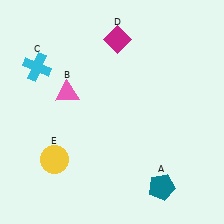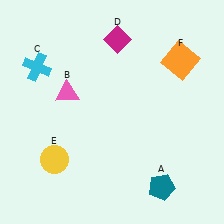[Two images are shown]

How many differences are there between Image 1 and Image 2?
There is 1 difference between the two images.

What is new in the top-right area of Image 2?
An orange square (F) was added in the top-right area of Image 2.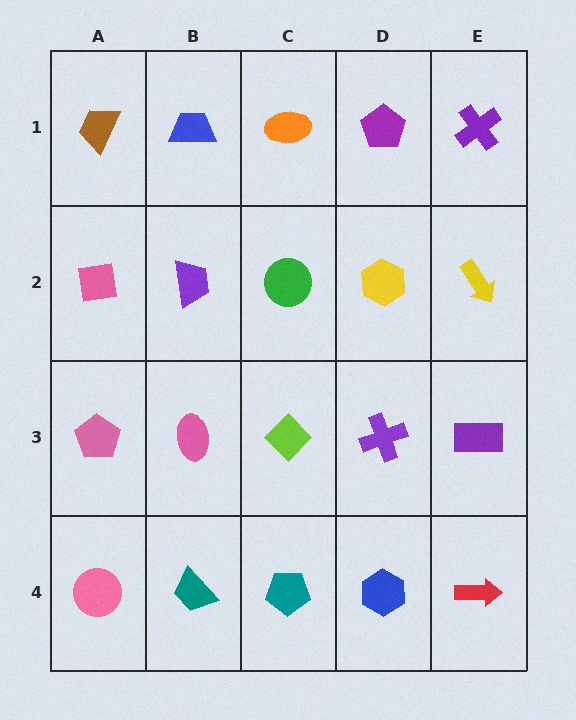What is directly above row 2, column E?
A purple cross.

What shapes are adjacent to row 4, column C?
A lime diamond (row 3, column C), a teal trapezoid (row 4, column B), a blue hexagon (row 4, column D).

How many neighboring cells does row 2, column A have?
3.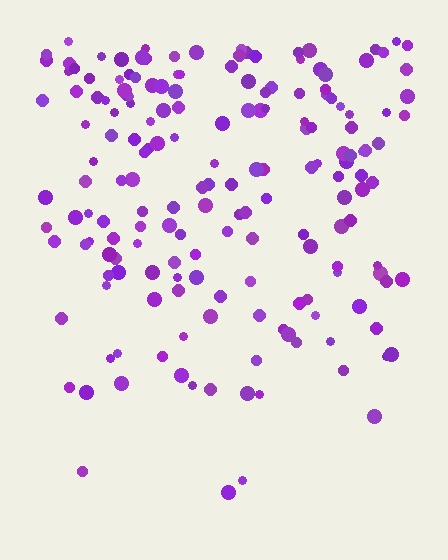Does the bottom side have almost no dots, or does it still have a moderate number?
Still a moderate number, just noticeably fewer than the top.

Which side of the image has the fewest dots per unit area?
The bottom.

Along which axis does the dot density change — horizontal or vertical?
Vertical.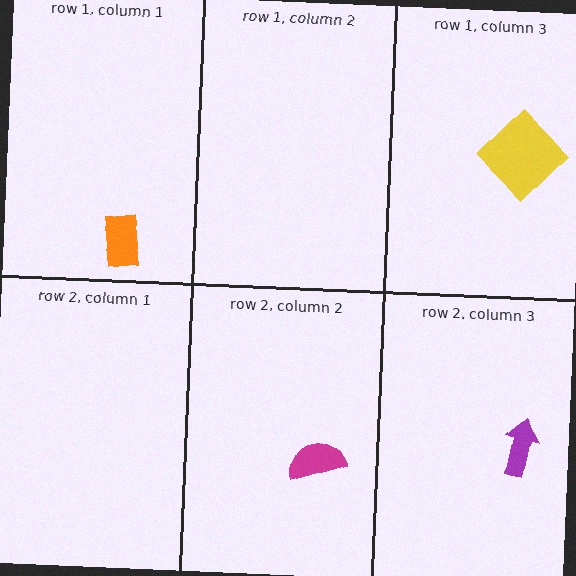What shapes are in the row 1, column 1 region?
The orange rectangle.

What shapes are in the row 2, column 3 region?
The purple arrow.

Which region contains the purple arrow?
The row 2, column 3 region.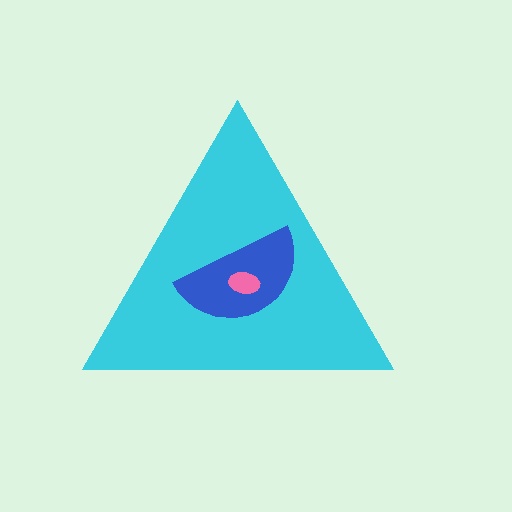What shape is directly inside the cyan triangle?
The blue semicircle.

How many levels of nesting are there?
3.